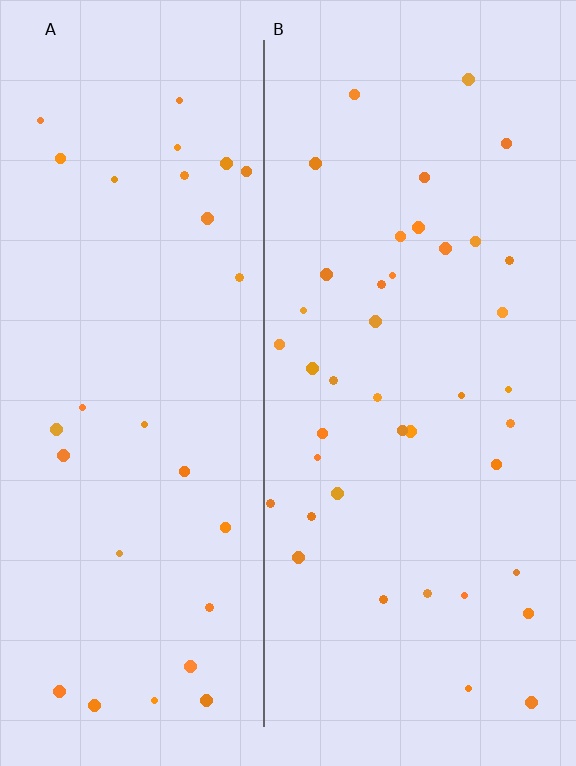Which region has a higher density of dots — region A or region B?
B (the right).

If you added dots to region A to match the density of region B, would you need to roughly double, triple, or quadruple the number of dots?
Approximately double.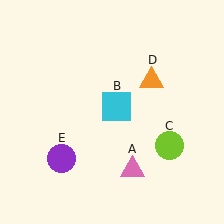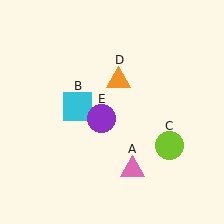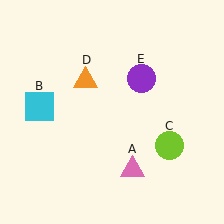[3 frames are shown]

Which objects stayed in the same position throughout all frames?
Pink triangle (object A) and lime circle (object C) remained stationary.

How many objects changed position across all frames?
3 objects changed position: cyan square (object B), orange triangle (object D), purple circle (object E).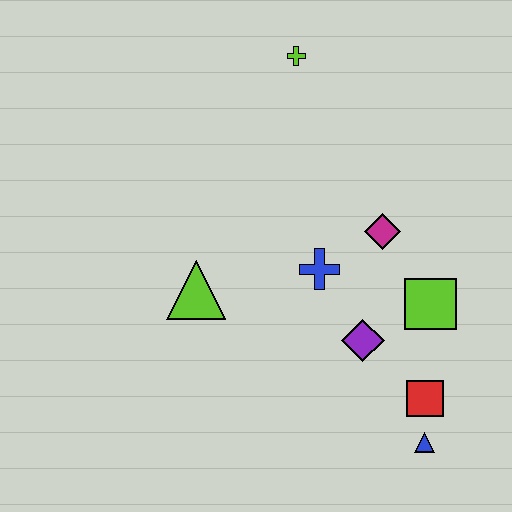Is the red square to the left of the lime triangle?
No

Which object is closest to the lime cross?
The magenta diamond is closest to the lime cross.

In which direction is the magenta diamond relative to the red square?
The magenta diamond is above the red square.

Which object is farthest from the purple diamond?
The lime cross is farthest from the purple diamond.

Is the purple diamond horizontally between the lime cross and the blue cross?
No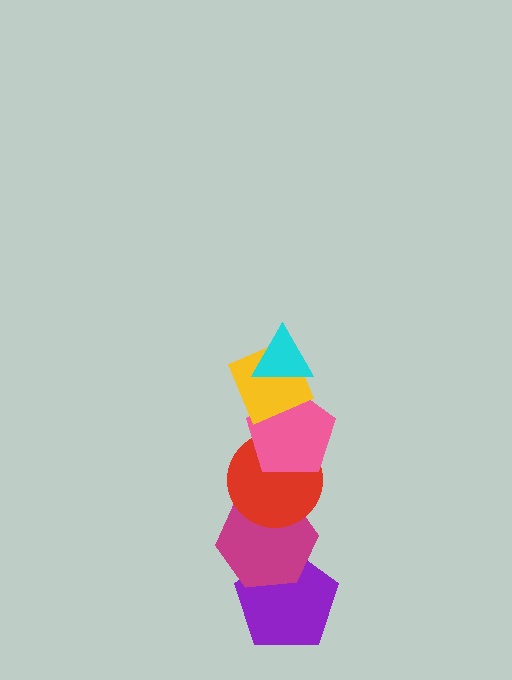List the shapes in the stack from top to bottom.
From top to bottom: the cyan triangle, the yellow diamond, the pink pentagon, the red circle, the magenta hexagon, the purple pentagon.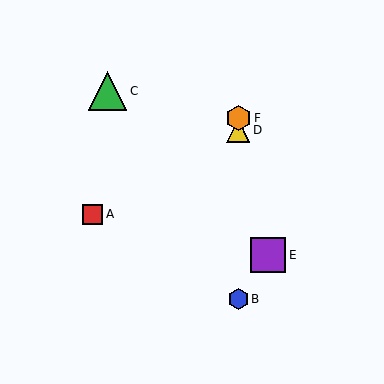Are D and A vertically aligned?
No, D is at x≈238 and A is at x≈92.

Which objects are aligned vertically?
Objects B, D, F are aligned vertically.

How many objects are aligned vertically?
3 objects (B, D, F) are aligned vertically.